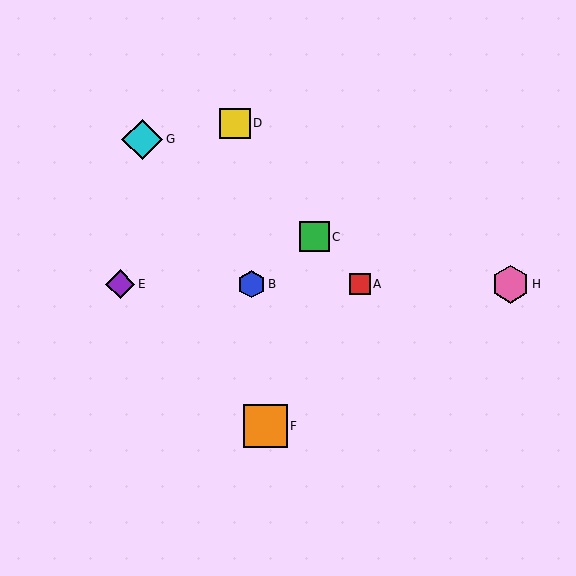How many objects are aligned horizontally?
4 objects (A, B, E, H) are aligned horizontally.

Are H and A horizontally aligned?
Yes, both are at y≈284.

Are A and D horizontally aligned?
No, A is at y≈284 and D is at y≈123.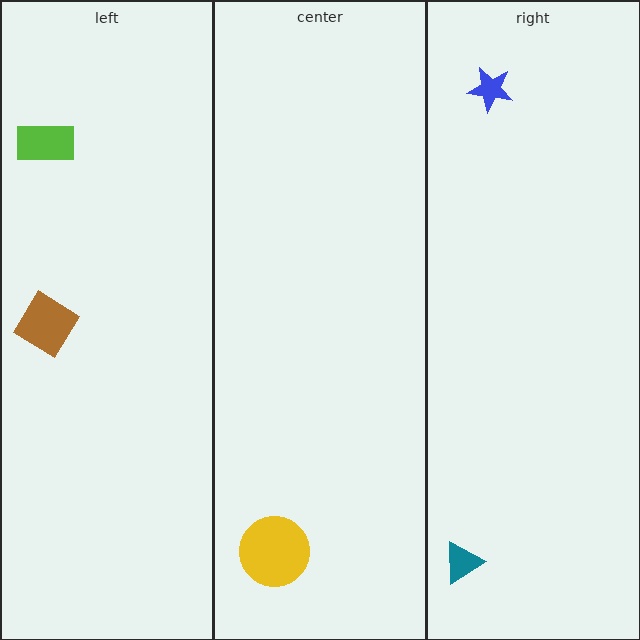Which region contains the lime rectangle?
The left region.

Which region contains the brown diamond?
The left region.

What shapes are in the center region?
The yellow circle.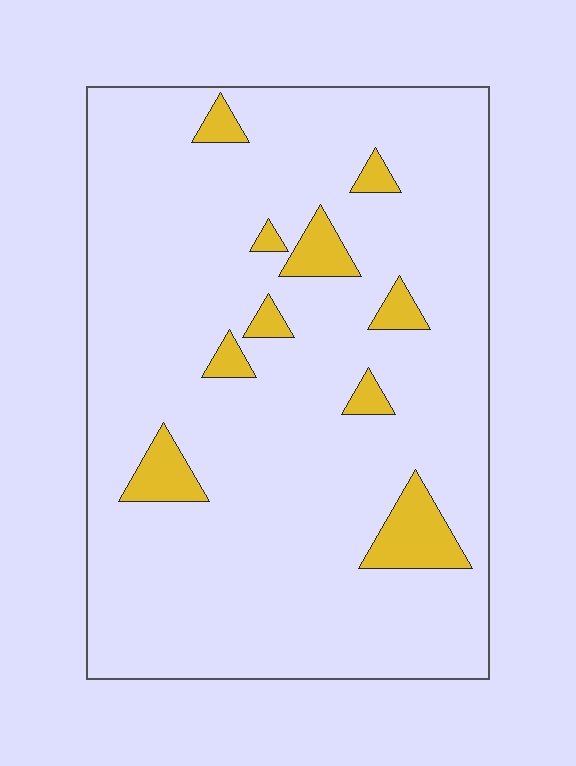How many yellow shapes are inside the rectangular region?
10.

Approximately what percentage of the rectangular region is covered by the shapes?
Approximately 10%.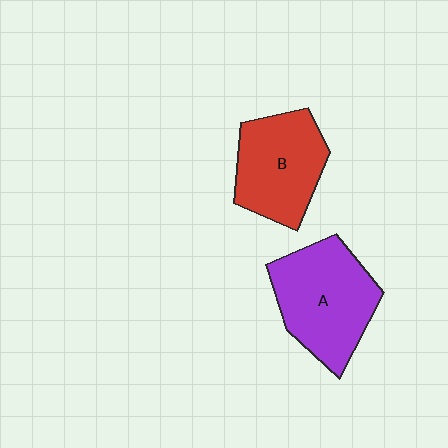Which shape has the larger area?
Shape A (purple).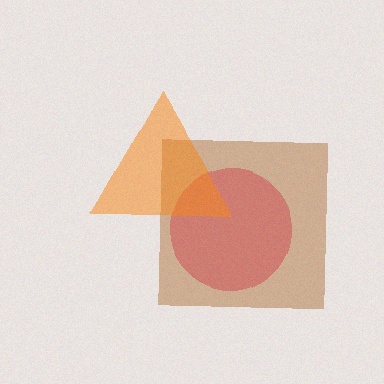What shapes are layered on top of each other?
The layered shapes are: a brown square, a red circle, an orange triangle.